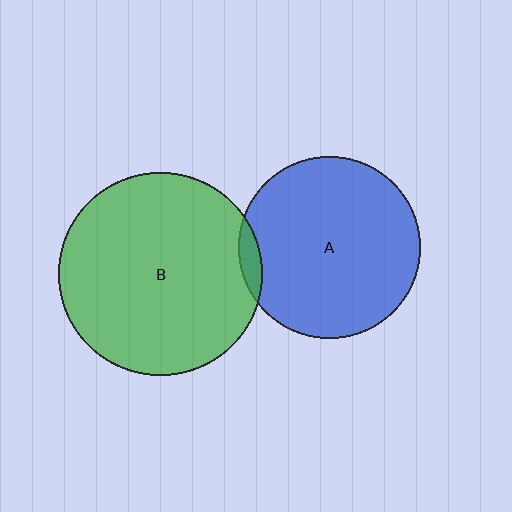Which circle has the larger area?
Circle B (green).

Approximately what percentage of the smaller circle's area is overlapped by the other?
Approximately 5%.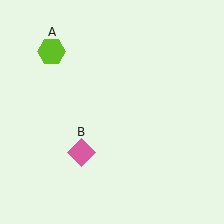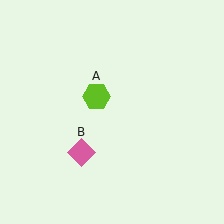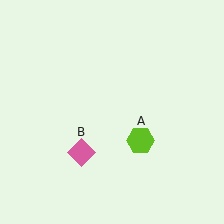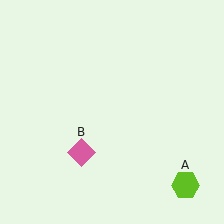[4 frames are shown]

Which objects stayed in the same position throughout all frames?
Pink diamond (object B) remained stationary.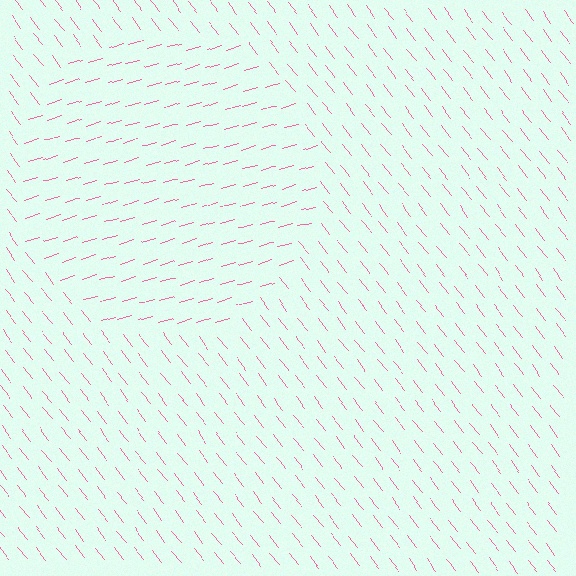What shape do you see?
I see a circle.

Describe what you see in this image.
The image is filled with small pink line segments. A circle region in the image has lines oriented differently from the surrounding lines, creating a visible texture boundary.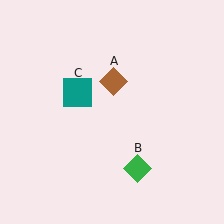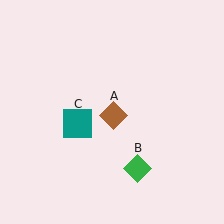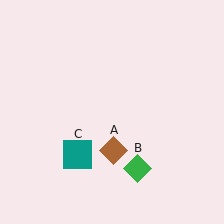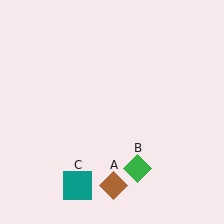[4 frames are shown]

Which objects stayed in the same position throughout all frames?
Green diamond (object B) remained stationary.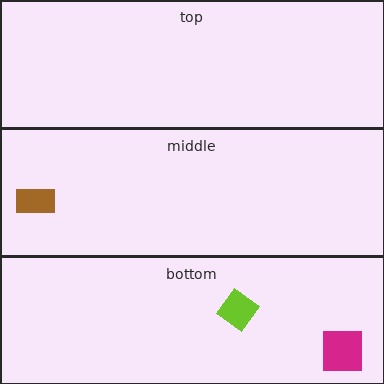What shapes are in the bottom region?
The magenta square, the lime diamond.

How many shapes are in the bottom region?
2.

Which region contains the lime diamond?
The bottom region.